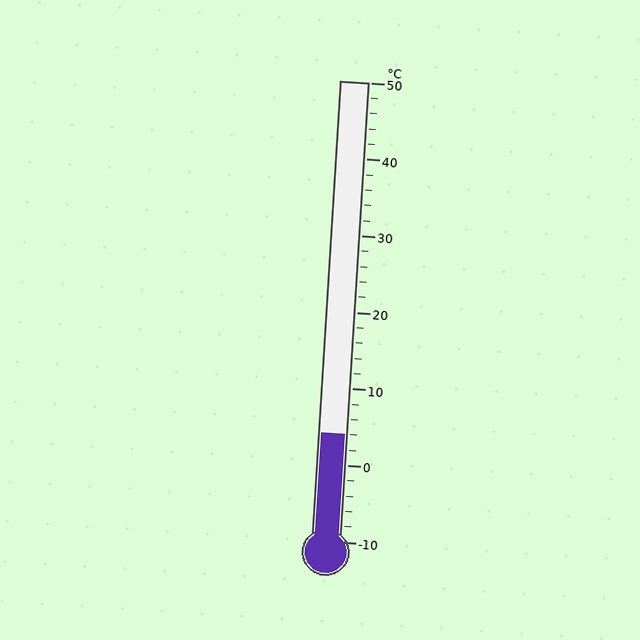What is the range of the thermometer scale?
The thermometer scale ranges from -10°C to 50°C.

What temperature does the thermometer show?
The thermometer shows approximately 4°C.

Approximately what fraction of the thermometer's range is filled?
The thermometer is filled to approximately 25% of its range.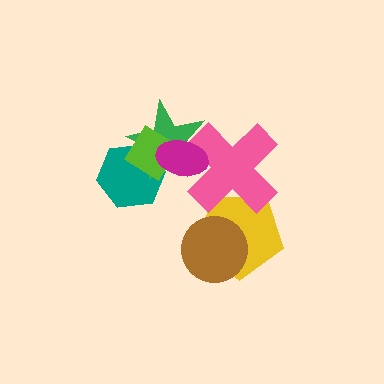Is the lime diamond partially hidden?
Yes, it is partially covered by another shape.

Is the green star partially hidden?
Yes, it is partially covered by another shape.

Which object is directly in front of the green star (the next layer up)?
The lime diamond is directly in front of the green star.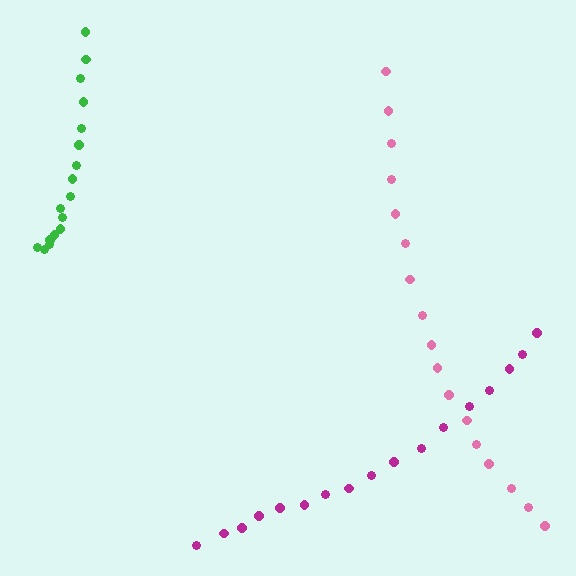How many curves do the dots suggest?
There are 3 distinct paths.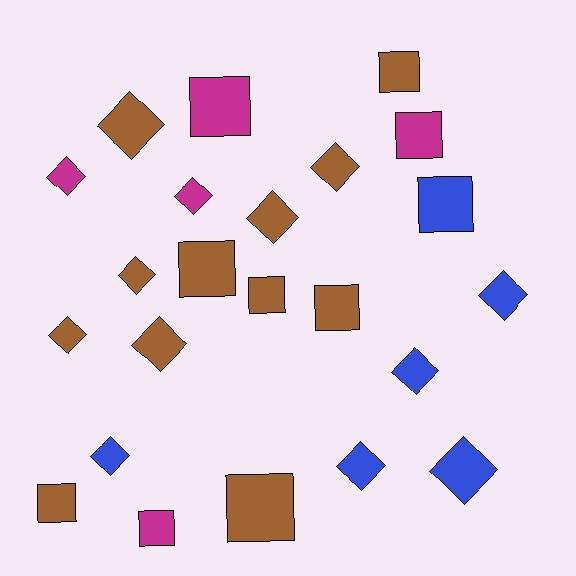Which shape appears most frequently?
Diamond, with 13 objects.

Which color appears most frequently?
Brown, with 12 objects.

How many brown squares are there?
There are 6 brown squares.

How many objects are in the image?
There are 23 objects.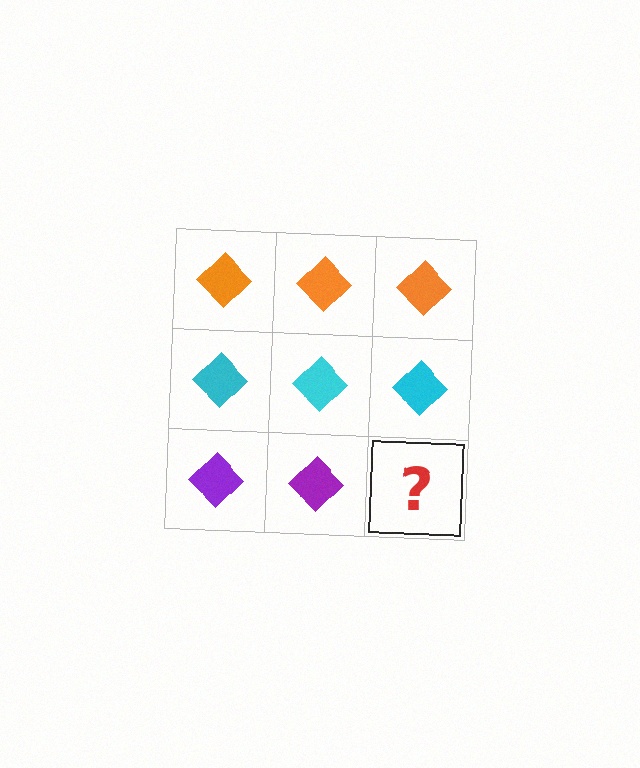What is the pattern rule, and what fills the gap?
The rule is that each row has a consistent color. The gap should be filled with a purple diamond.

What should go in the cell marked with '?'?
The missing cell should contain a purple diamond.